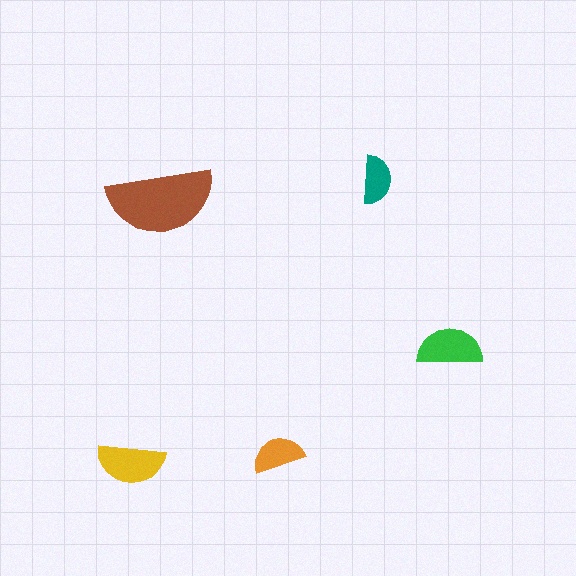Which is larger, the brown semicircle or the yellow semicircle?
The brown one.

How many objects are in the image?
There are 5 objects in the image.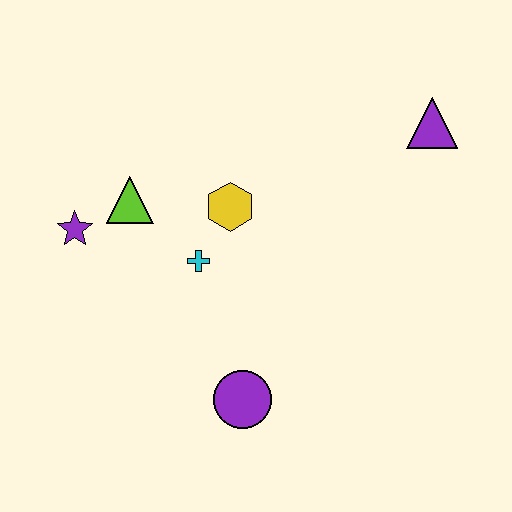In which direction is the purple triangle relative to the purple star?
The purple triangle is to the right of the purple star.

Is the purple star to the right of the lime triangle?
No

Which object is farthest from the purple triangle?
The purple star is farthest from the purple triangle.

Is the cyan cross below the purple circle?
No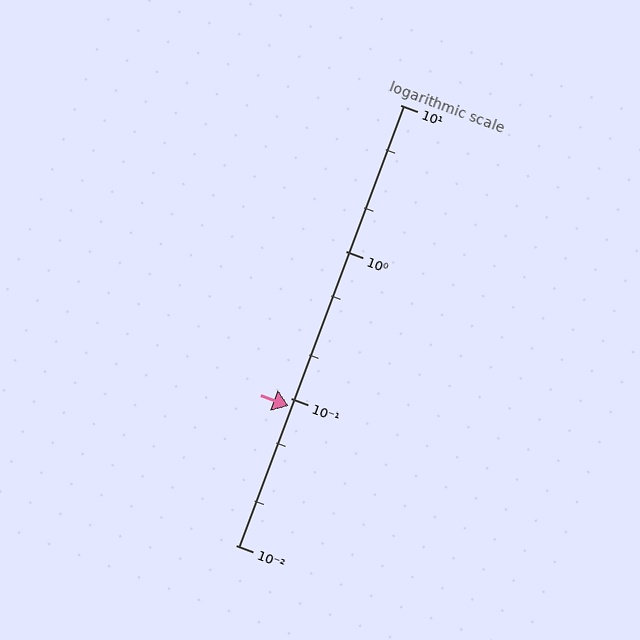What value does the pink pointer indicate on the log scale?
The pointer indicates approximately 0.089.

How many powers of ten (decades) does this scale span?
The scale spans 3 decades, from 0.01 to 10.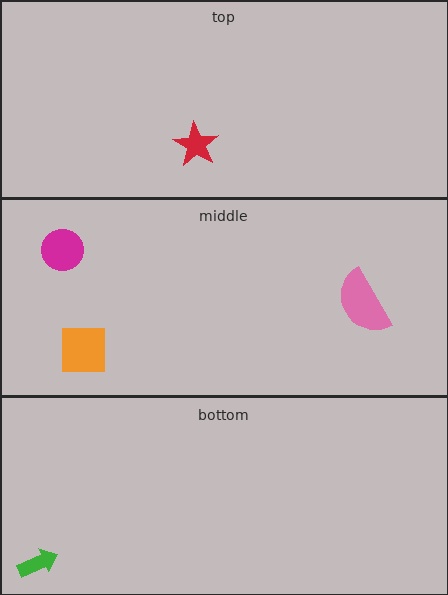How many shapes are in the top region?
1.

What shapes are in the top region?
The red star.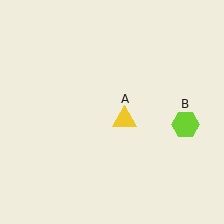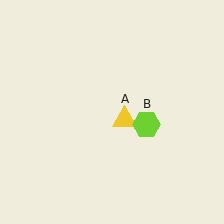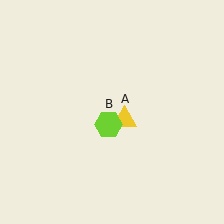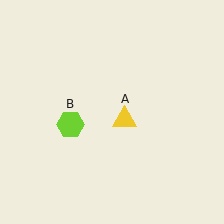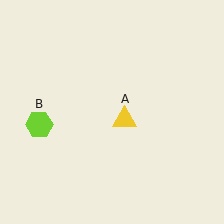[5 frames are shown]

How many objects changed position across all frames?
1 object changed position: lime hexagon (object B).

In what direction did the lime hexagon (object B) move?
The lime hexagon (object B) moved left.